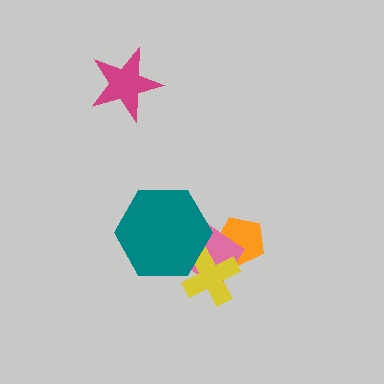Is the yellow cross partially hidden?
Yes, it is partially covered by another shape.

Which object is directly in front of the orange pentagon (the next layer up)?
The pink diamond is directly in front of the orange pentagon.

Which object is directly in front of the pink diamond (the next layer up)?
The yellow cross is directly in front of the pink diamond.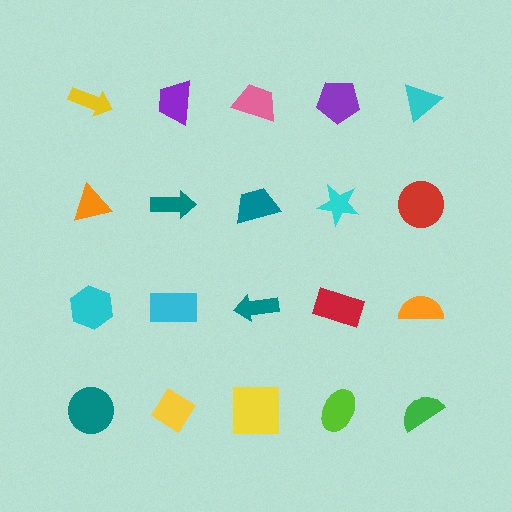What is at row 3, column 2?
A cyan rectangle.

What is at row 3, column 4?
A red rectangle.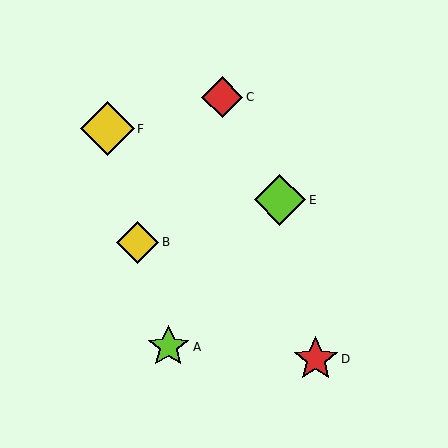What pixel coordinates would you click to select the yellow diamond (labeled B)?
Click at (138, 242) to select the yellow diamond B.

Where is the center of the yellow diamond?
The center of the yellow diamond is at (138, 242).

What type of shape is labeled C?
Shape C is a red diamond.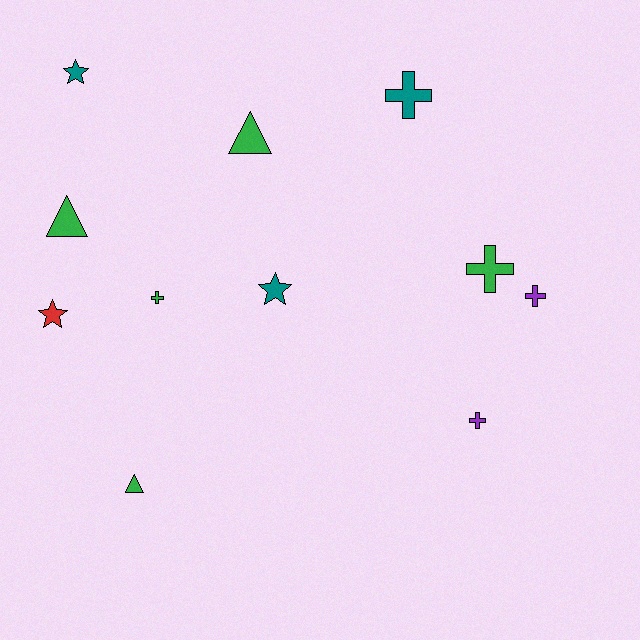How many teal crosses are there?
There is 1 teal cross.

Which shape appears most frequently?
Cross, with 5 objects.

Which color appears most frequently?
Green, with 5 objects.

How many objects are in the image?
There are 11 objects.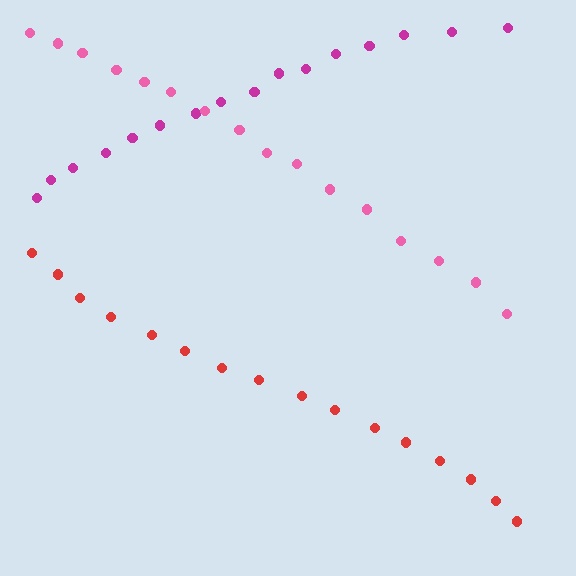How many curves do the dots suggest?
There are 3 distinct paths.